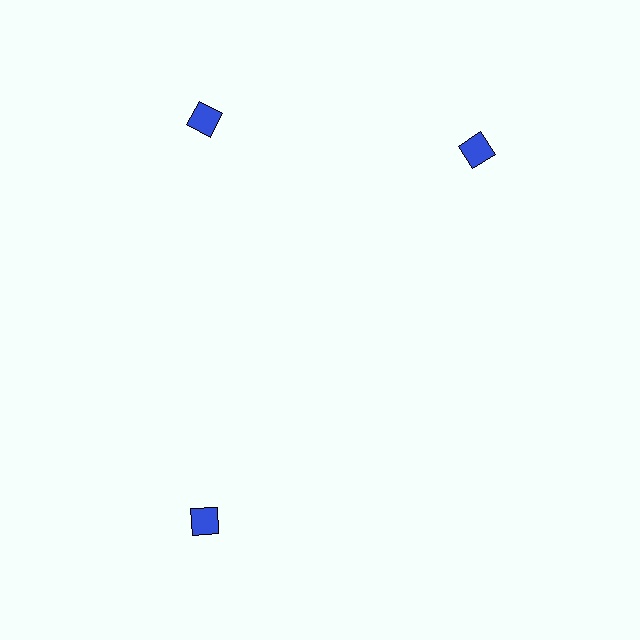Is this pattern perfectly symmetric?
No. The 3 blue diamonds are arranged in a ring, but one element near the 3 o'clock position is rotated out of alignment along the ring, breaking the 3-fold rotational symmetry.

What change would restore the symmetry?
The symmetry would be restored by rotating it back into even spacing with its neighbors so that all 3 diamonds sit at equal angles and equal distance from the center.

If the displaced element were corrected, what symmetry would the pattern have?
It would have 3-fold rotational symmetry — the pattern would map onto itself every 120 degrees.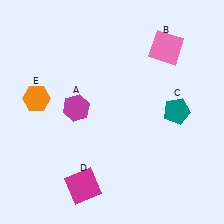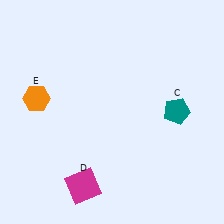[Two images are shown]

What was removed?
The pink square (B), the magenta hexagon (A) were removed in Image 2.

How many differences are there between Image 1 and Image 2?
There are 2 differences between the two images.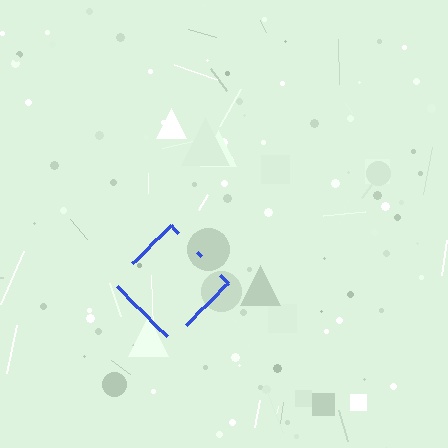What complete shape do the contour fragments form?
The contour fragments form a diamond.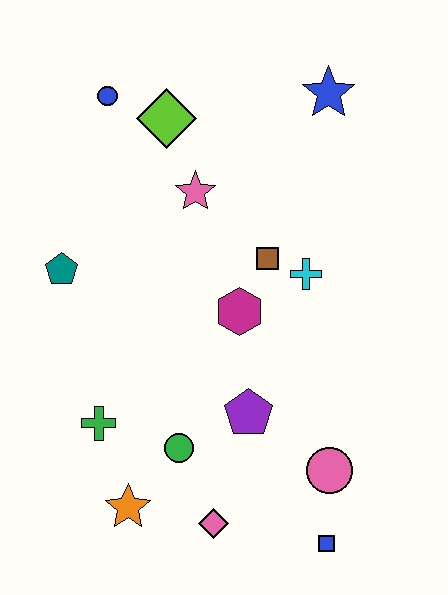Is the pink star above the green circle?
Yes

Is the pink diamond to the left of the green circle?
No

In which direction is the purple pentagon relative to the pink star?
The purple pentagon is below the pink star.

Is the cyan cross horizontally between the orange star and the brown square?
No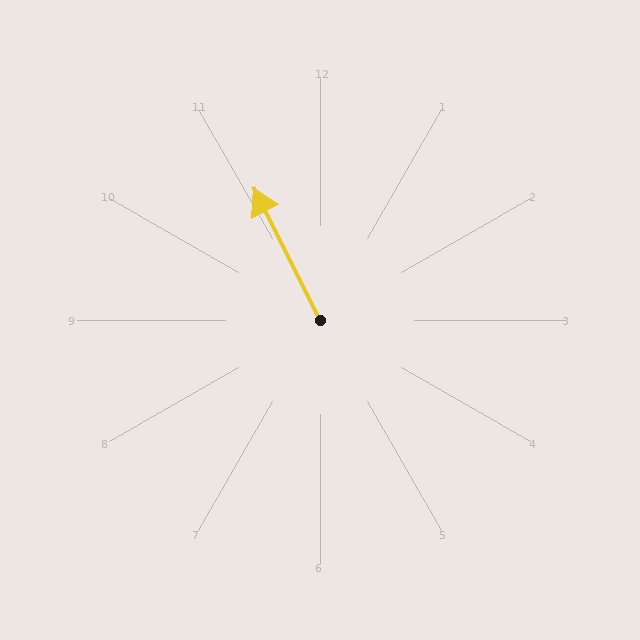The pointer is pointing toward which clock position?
Roughly 11 o'clock.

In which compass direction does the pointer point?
Northwest.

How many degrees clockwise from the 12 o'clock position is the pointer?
Approximately 333 degrees.